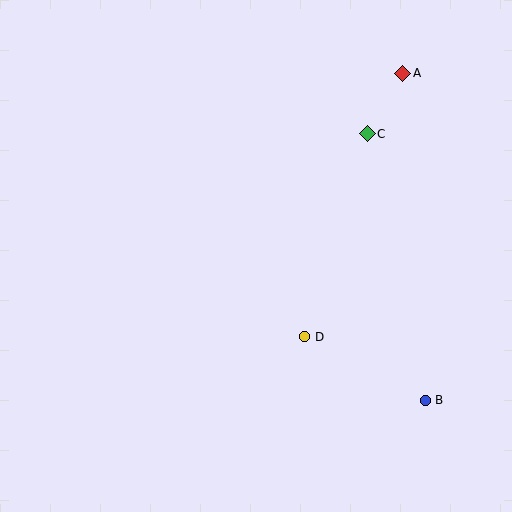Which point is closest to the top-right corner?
Point A is closest to the top-right corner.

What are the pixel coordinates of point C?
Point C is at (367, 134).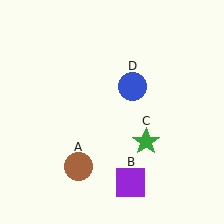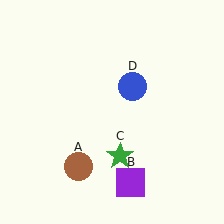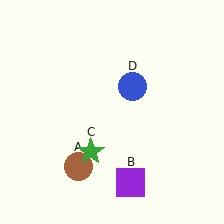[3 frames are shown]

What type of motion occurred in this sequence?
The green star (object C) rotated clockwise around the center of the scene.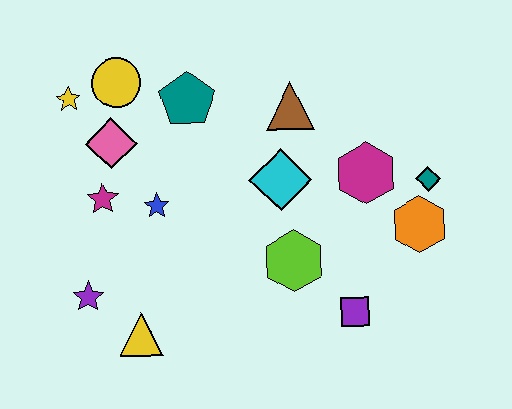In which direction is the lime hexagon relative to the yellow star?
The lime hexagon is to the right of the yellow star.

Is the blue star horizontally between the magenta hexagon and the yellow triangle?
Yes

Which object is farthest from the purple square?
The yellow star is farthest from the purple square.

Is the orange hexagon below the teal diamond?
Yes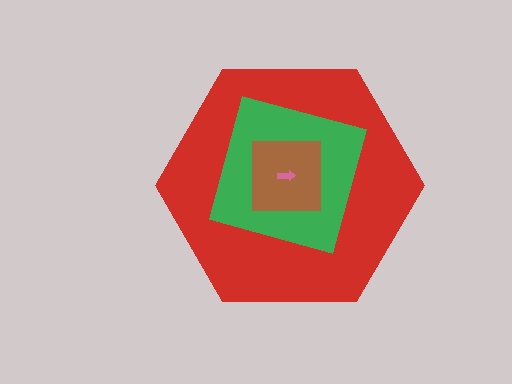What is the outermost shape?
The red hexagon.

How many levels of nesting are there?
4.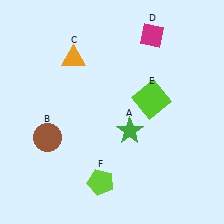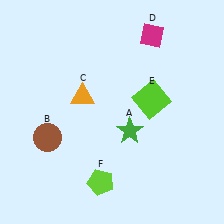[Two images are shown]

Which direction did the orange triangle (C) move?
The orange triangle (C) moved down.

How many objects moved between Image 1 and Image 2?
1 object moved between the two images.